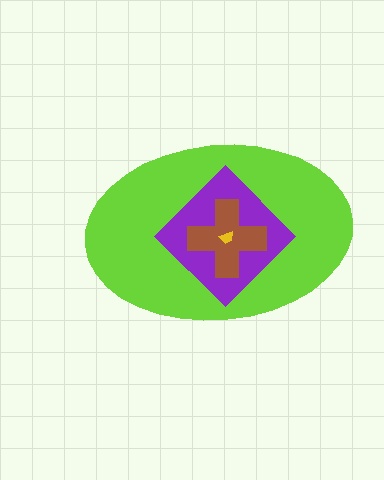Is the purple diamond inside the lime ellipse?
Yes.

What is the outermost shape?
The lime ellipse.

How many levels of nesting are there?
4.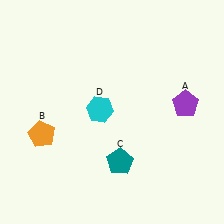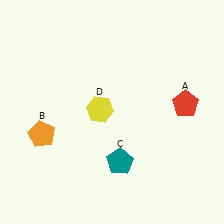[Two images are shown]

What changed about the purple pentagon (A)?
In Image 1, A is purple. In Image 2, it changed to red.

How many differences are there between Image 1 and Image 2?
There are 2 differences between the two images.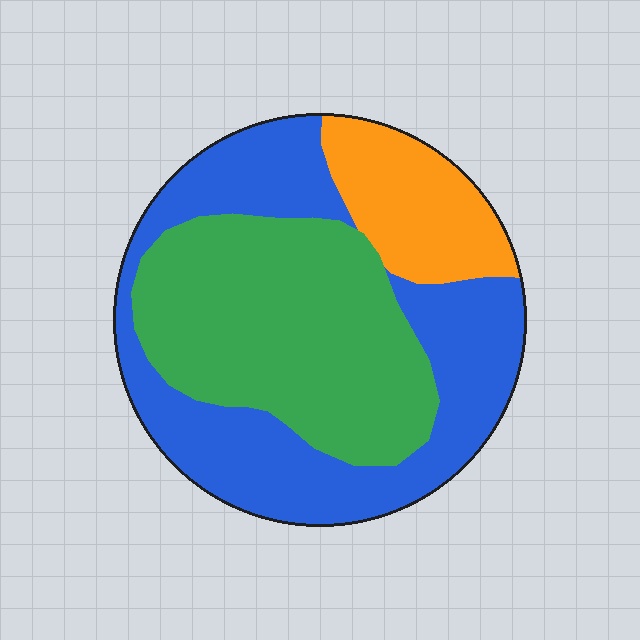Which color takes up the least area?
Orange, at roughly 15%.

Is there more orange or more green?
Green.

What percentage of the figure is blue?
Blue covers 44% of the figure.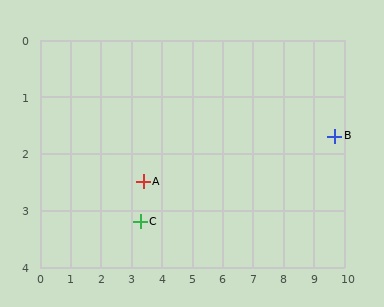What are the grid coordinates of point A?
Point A is at approximately (3.4, 2.5).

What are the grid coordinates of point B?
Point B is at approximately (9.7, 1.7).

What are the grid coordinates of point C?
Point C is at approximately (3.3, 3.2).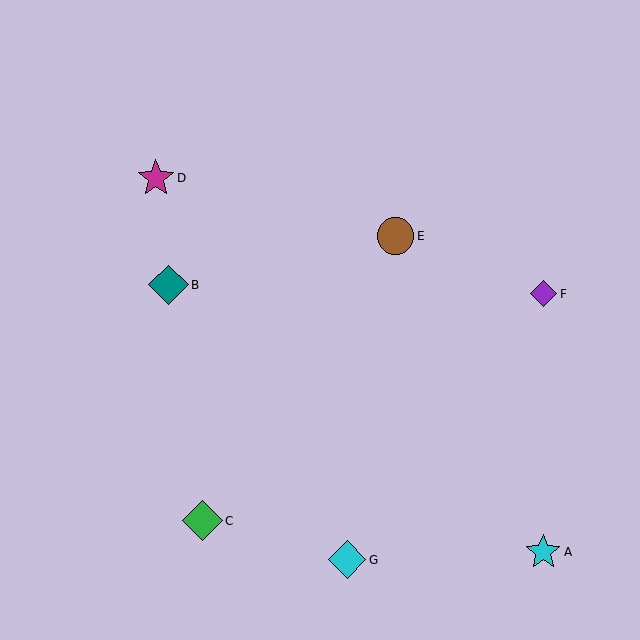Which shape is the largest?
The green diamond (labeled C) is the largest.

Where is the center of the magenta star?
The center of the magenta star is at (156, 178).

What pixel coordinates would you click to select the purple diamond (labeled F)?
Click at (544, 294) to select the purple diamond F.